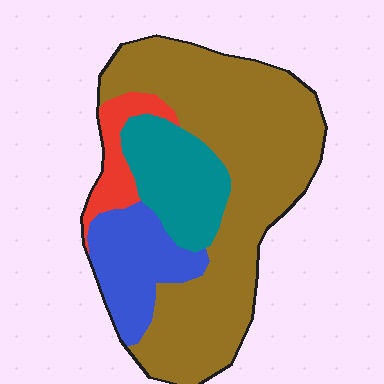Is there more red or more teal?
Teal.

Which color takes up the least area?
Red, at roughly 10%.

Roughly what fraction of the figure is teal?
Teal covers about 15% of the figure.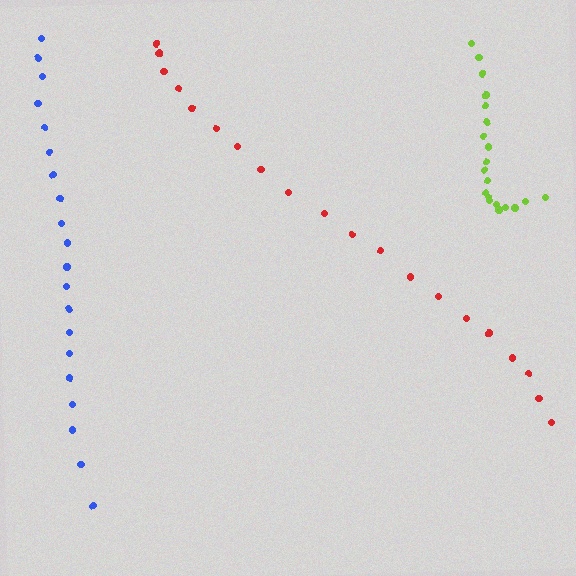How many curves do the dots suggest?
There are 3 distinct paths.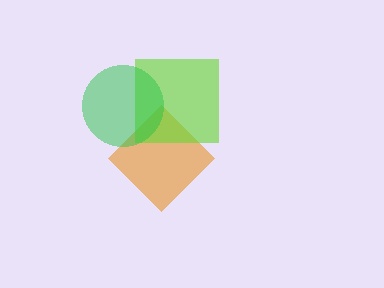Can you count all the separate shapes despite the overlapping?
Yes, there are 3 separate shapes.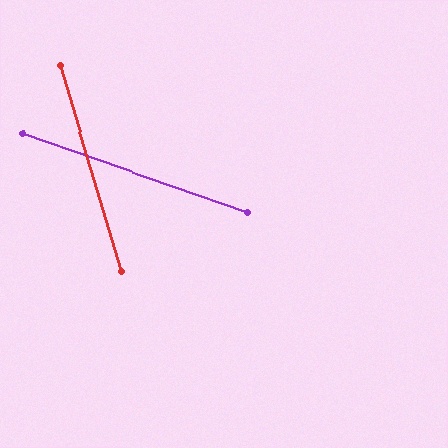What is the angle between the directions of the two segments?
Approximately 54 degrees.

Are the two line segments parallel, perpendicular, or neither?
Neither parallel nor perpendicular — they differ by about 54°.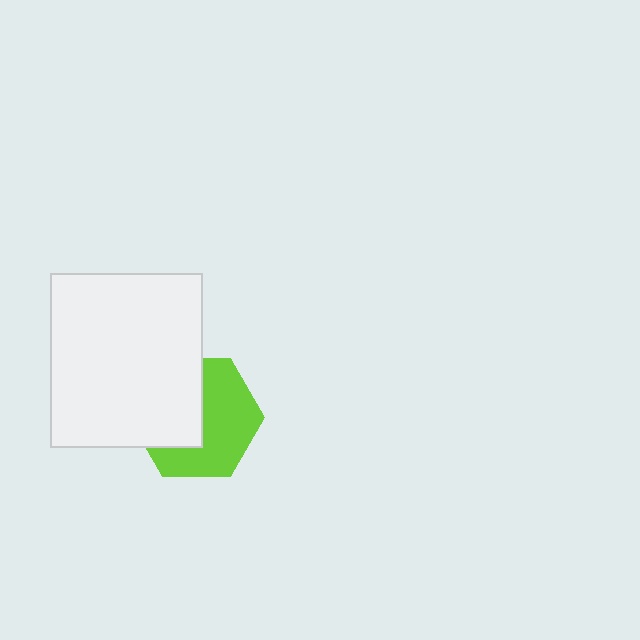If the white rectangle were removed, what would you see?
You would see the complete lime hexagon.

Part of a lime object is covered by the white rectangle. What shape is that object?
It is a hexagon.